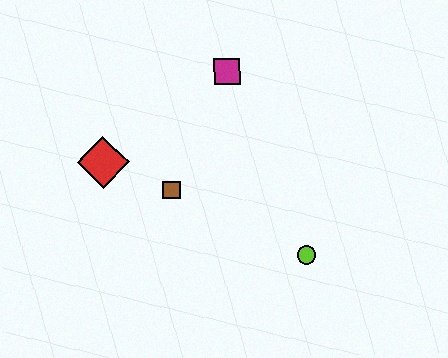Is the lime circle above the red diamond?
No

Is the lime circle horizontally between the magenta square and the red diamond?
No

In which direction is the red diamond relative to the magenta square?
The red diamond is to the left of the magenta square.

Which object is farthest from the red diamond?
The lime circle is farthest from the red diamond.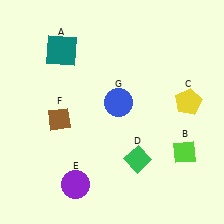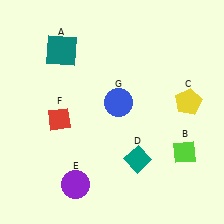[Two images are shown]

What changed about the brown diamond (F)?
In Image 1, F is brown. In Image 2, it changed to red.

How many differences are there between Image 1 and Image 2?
There are 2 differences between the two images.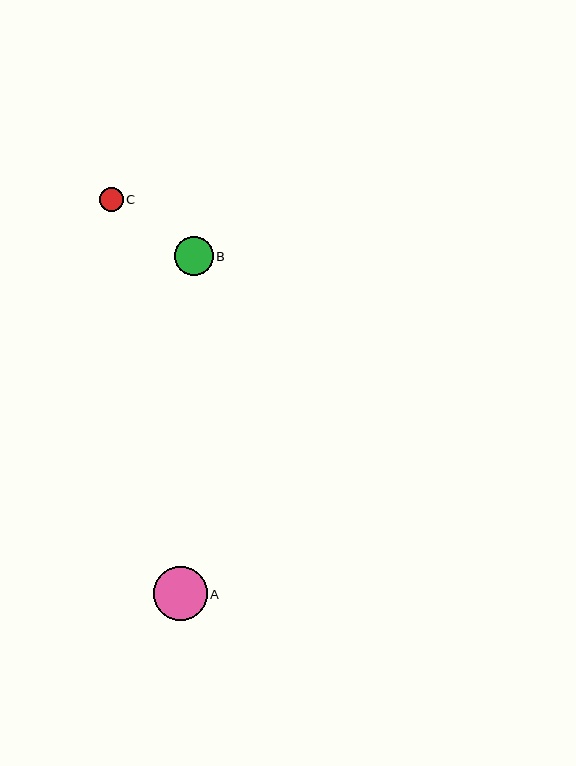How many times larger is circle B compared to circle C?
Circle B is approximately 1.7 times the size of circle C.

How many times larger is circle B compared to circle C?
Circle B is approximately 1.7 times the size of circle C.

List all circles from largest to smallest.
From largest to smallest: A, B, C.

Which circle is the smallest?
Circle C is the smallest with a size of approximately 24 pixels.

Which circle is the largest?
Circle A is the largest with a size of approximately 54 pixels.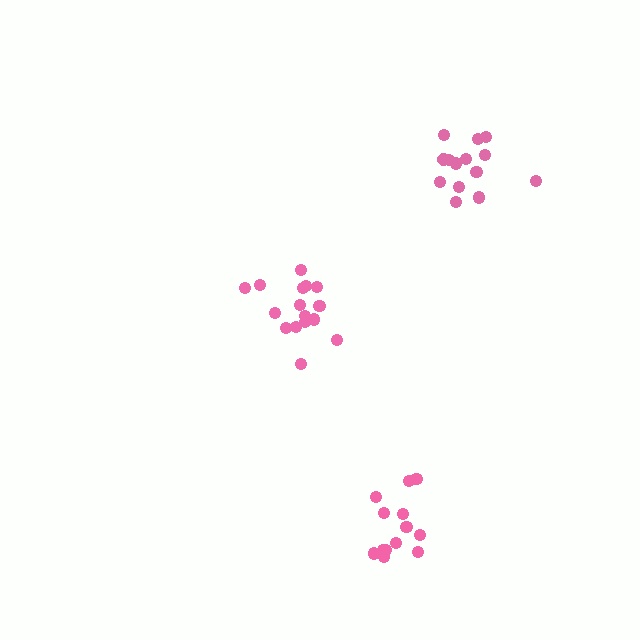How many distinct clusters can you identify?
There are 3 distinct clusters.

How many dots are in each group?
Group 1: 14 dots, Group 2: 16 dots, Group 3: 13 dots (43 total).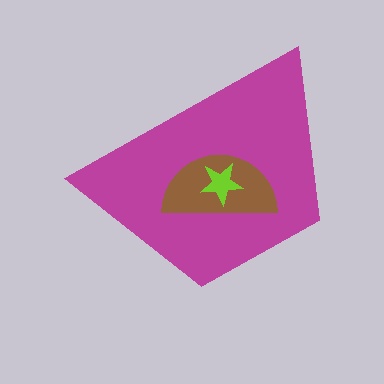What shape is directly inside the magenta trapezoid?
The brown semicircle.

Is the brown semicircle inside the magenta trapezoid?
Yes.